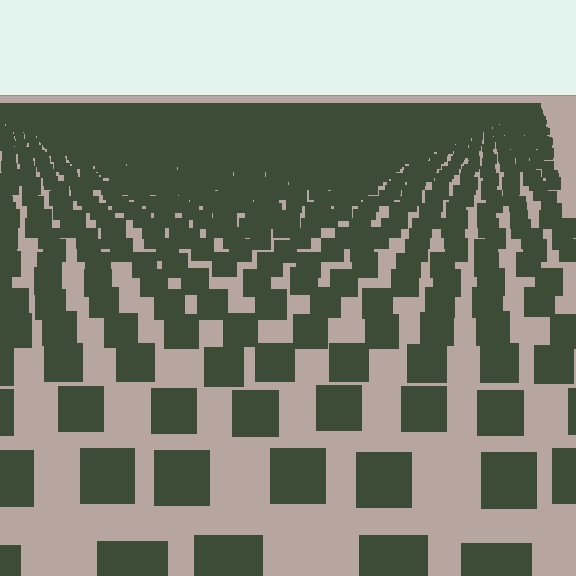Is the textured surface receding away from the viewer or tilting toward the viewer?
The surface is receding away from the viewer. Texture elements get smaller and denser toward the top.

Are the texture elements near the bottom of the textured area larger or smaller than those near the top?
Larger. Near the bottom, elements are closer to the viewer and appear at a bigger on-screen size.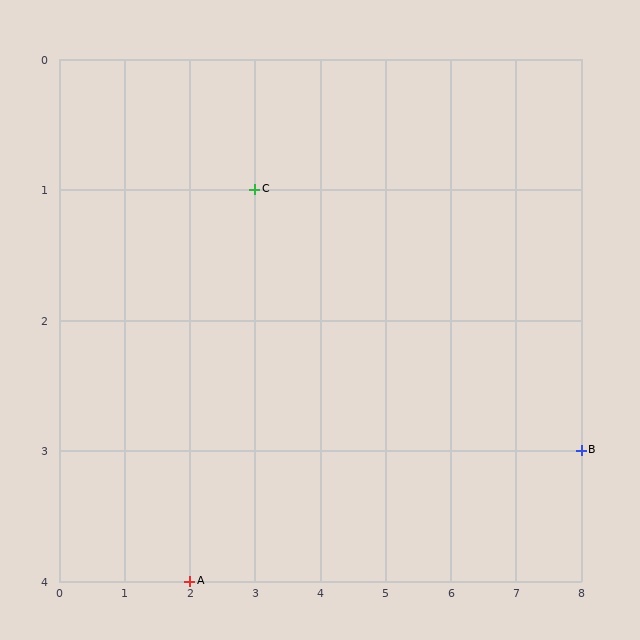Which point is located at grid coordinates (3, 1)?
Point C is at (3, 1).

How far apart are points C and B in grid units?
Points C and B are 5 columns and 2 rows apart (about 5.4 grid units diagonally).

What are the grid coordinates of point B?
Point B is at grid coordinates (8, 3).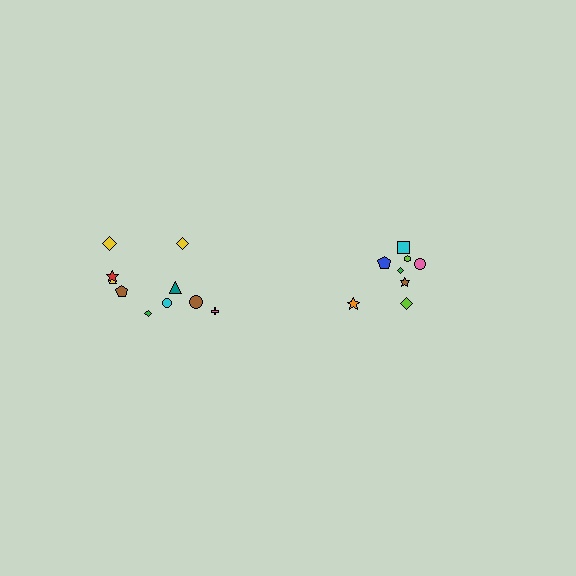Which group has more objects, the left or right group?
The left group.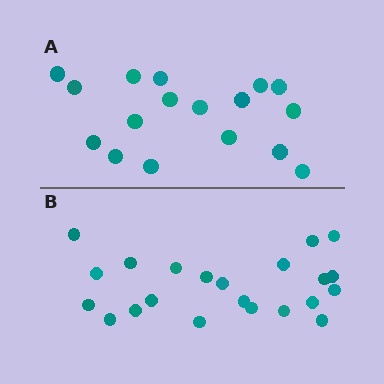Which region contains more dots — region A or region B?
Region B (the bottom region) has more dots.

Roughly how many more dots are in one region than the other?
Region B has about 5 more dots than region A.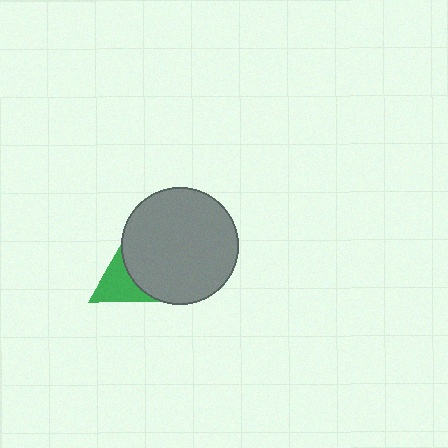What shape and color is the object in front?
The object in front is a gray circle.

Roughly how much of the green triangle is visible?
About half of it is visible (roughly 46%).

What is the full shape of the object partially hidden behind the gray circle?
The partially hidden object is a green triangle.